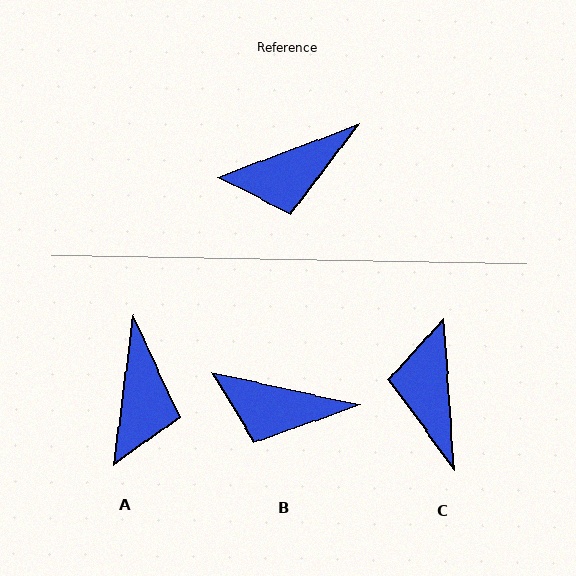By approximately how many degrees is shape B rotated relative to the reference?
Approximately 33 degrees clockwise.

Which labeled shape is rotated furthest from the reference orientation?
C, about 107 degrees away.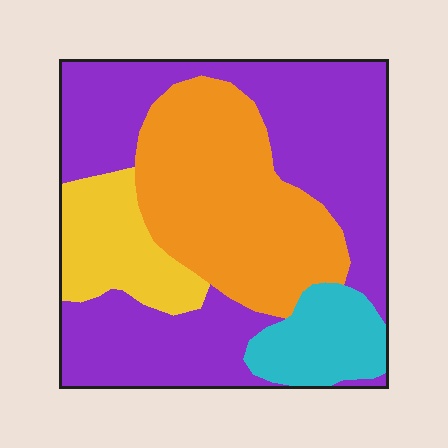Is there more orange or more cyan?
Orange.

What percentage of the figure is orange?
Orange covers 29% of the figure.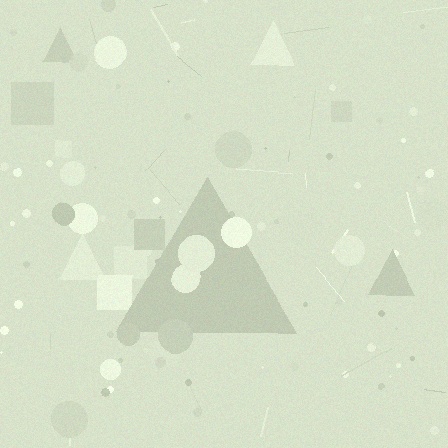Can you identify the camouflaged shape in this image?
The camouflaged shape is a triangle.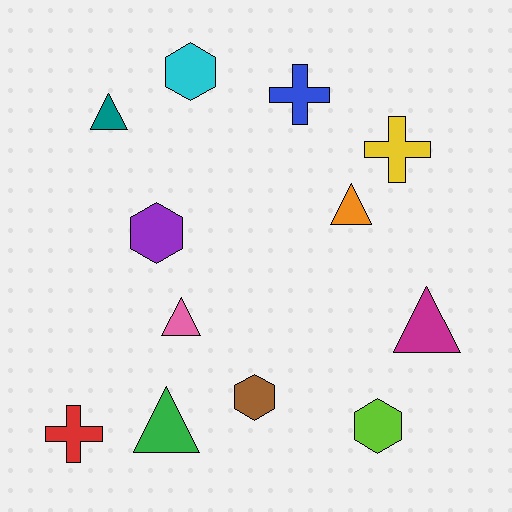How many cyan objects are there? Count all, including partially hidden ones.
There is 1 cyan object.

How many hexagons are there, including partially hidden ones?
There are 4 hexagons.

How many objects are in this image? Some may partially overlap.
There are 12 objects.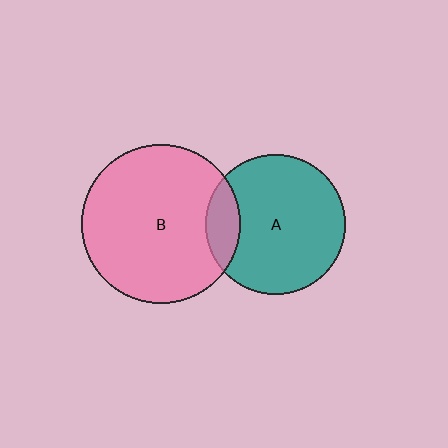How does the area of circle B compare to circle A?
Approximately 1.3 times.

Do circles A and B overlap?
Yes.